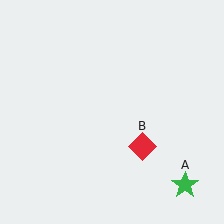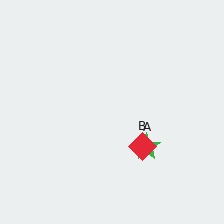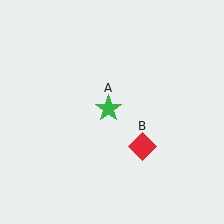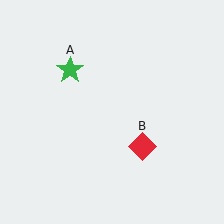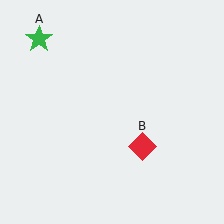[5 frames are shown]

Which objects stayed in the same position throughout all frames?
Red diamond (object B) remained stationary.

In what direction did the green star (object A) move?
The green star (object A) moved up and to the left.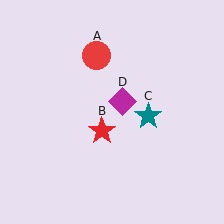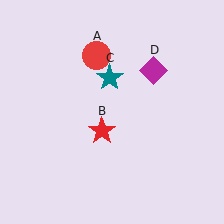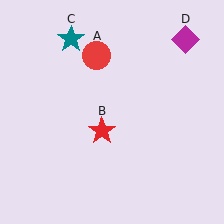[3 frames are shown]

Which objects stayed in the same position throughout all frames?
Red circle (object A) and red star (object B) remained stationary.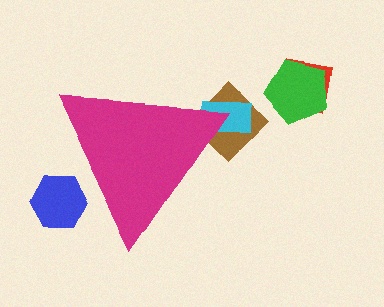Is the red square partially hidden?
No, the red square is fully visible.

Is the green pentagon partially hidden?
No, the green pentagon is fully visible.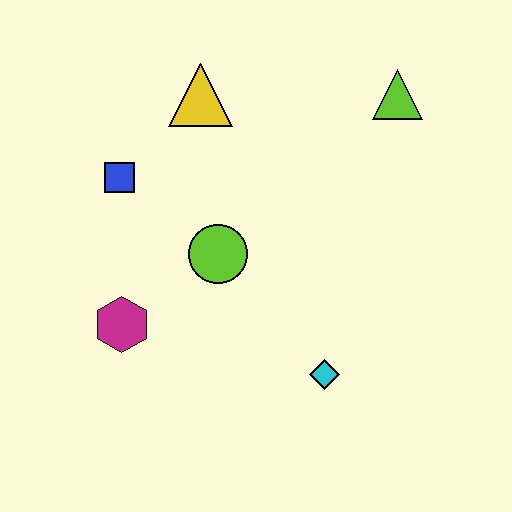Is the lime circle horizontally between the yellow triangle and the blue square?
No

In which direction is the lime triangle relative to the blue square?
The lime triangle is to the right of the blue square.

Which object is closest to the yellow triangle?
The blue square is closest to the yellow triangle.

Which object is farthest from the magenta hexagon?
The lime triangle is farthest from the magenta hexagon.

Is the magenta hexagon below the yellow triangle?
Yes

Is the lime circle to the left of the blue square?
No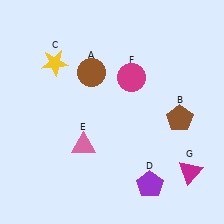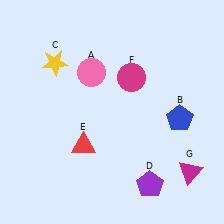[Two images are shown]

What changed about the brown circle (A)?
In Image 1, A is brown. In Image 2, it changed to pink.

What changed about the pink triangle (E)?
In Image 1, E is pink. In Image 2, it changed to red.